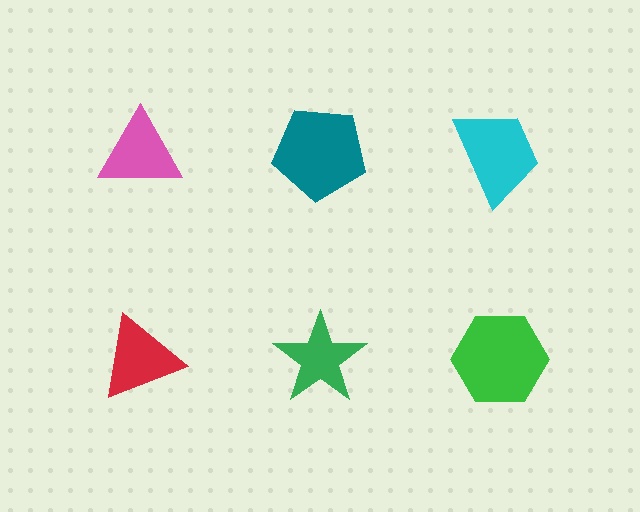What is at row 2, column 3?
A green hexagon.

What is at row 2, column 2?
A green star.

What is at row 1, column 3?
A cyan trapezoid.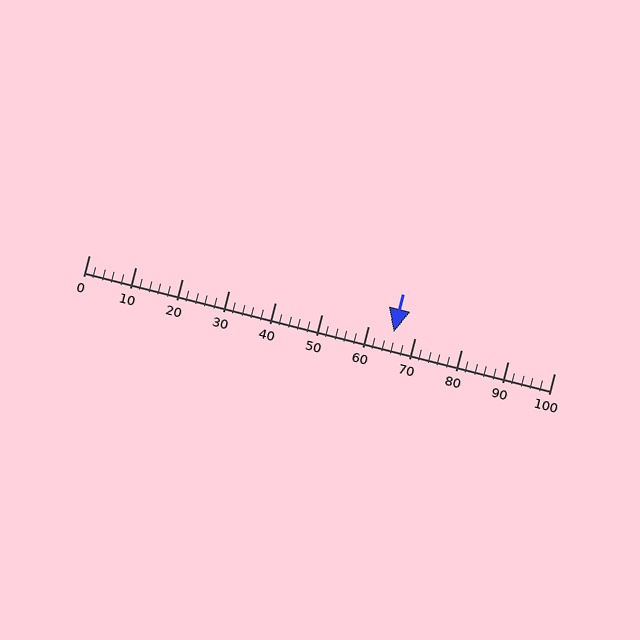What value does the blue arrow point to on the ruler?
The blue arrow points to approximately 66.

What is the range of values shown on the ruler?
The ruler shows values from 0 to 100.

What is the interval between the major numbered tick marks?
The major tick marks are spaced 10 units apart.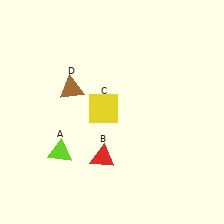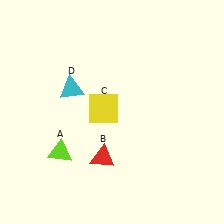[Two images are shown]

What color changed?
The triangle (D) changed from brown in Image 1 to cyan in Image 2.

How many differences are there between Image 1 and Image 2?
There is 1 difference between the two images.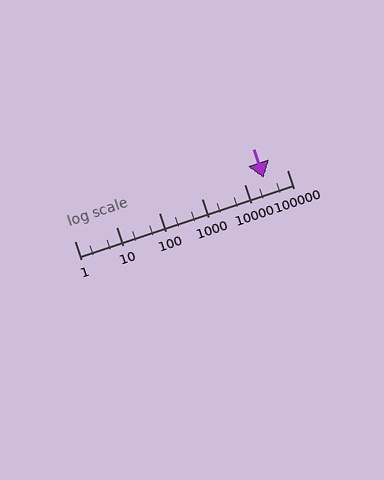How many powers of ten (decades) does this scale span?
The scale spans 5 decades, from 1 to 100000.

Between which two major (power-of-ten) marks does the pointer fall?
The pointer is between 10000 and 100000.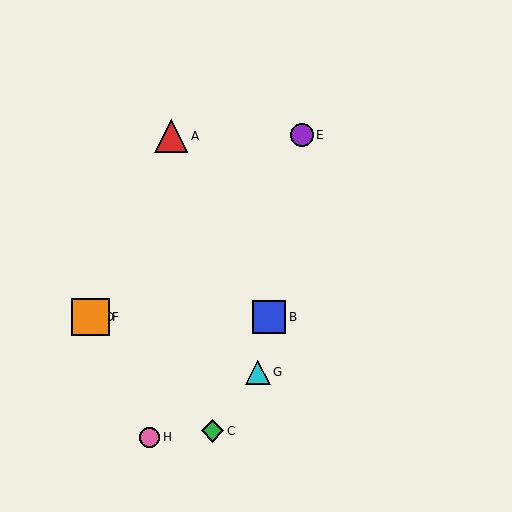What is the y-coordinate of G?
Object G is at y≈372.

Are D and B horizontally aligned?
Yes, both are at y≈317.